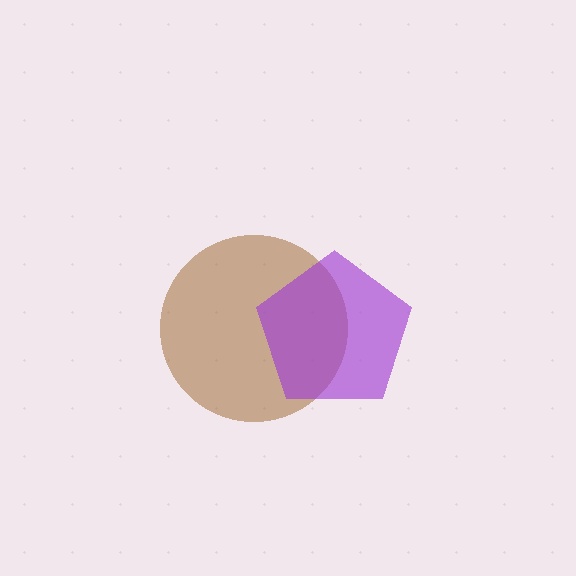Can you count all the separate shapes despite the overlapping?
Yes, there are 2 separate shapes.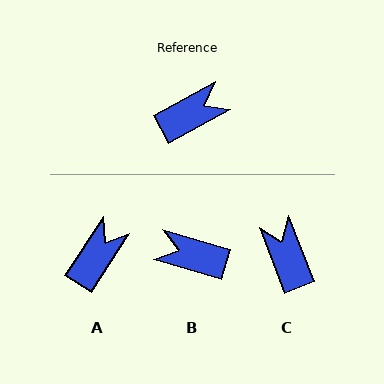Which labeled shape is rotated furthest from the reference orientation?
B, about 135 degrees away.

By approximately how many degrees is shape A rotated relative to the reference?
Approximately 29 degrees counter-clockwise.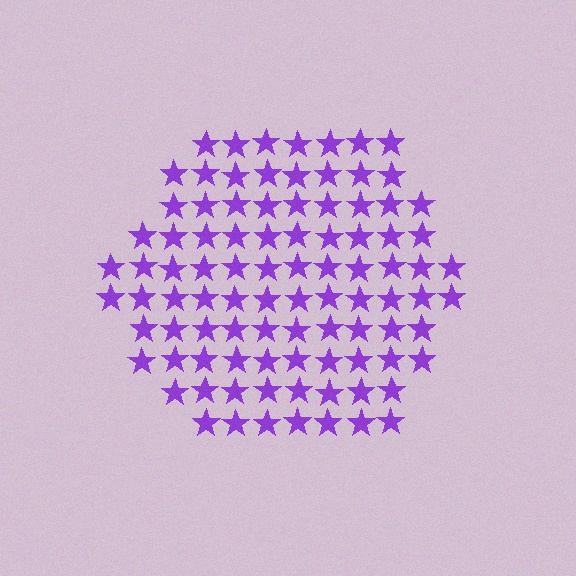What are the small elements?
The small elements are stars.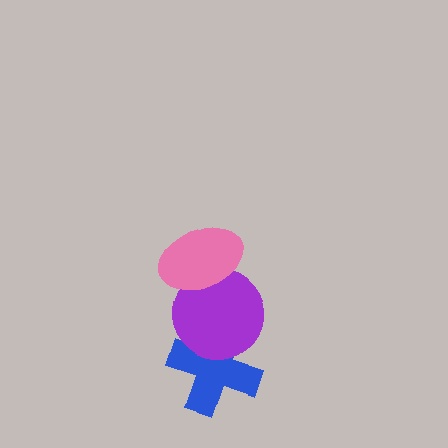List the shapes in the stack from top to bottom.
From top to bottom: the pink ellipse, the purple circle, the blue cross.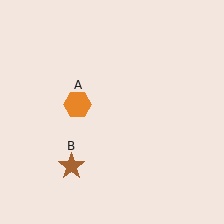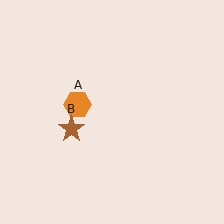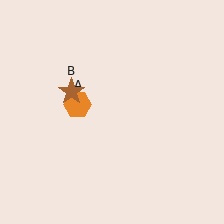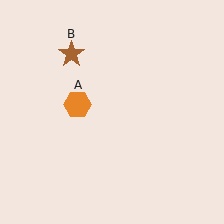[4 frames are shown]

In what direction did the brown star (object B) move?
The brown star (object B) moved up.